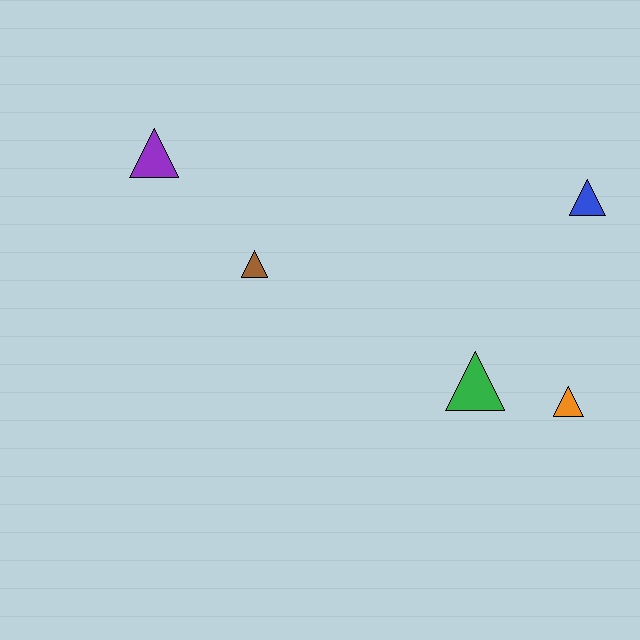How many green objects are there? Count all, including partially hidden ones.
There is 1 green object.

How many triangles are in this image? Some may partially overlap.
There are 5 triangles.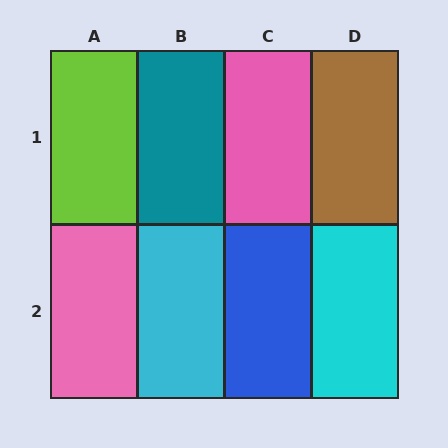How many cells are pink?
2 cells are pink.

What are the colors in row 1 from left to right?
Lime, teal, pink, brown.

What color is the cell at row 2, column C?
Blue.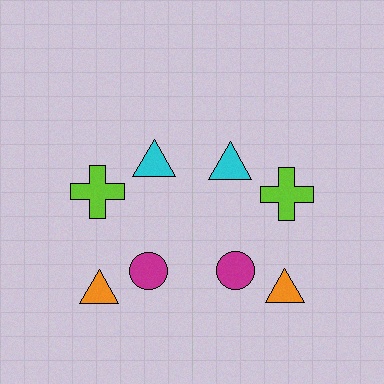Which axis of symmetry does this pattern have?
The pattern has a vertical axis of symmetry running through the center of the image.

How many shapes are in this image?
There are 8 shapes in this image.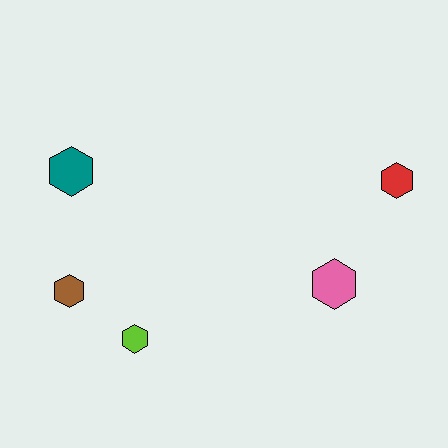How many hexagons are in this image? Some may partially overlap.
There are 5 hexagons.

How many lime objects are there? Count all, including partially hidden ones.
There is 1 lime object.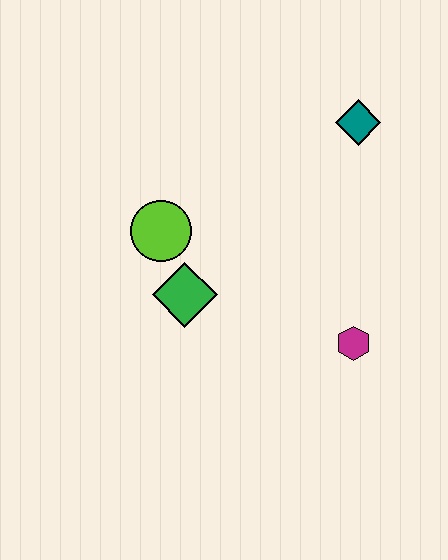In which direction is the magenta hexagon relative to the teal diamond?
The magenta hexagon is below the teal diamond.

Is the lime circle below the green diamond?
No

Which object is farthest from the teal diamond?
The green diamond is farthest from the teal diamond.